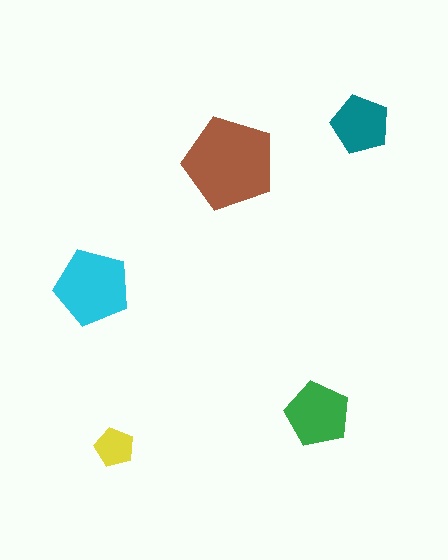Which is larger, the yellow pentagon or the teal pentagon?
The teal one.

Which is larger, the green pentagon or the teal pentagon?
The green one.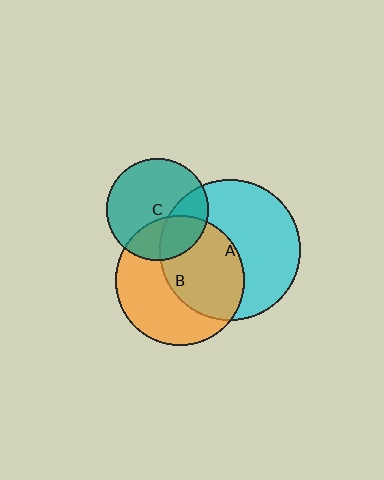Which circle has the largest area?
Circle A (cyan).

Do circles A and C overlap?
Yes.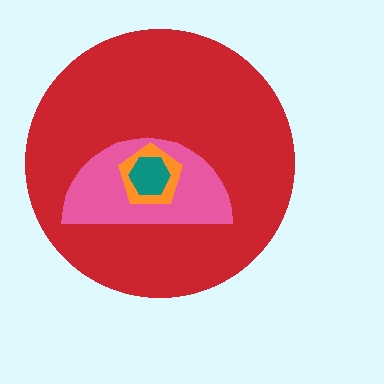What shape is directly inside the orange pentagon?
The teal hexagon.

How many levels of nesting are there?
4.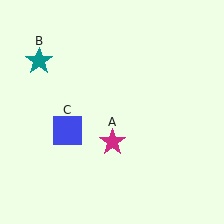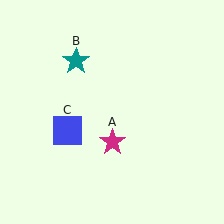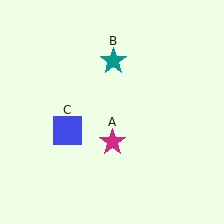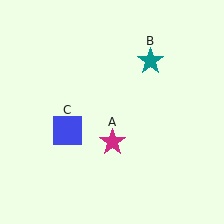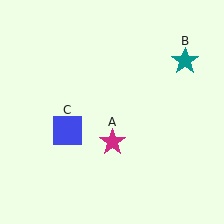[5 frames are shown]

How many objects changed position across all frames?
1 object changed position: teal star (object B).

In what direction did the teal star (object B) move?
The teal star (object B) moved right.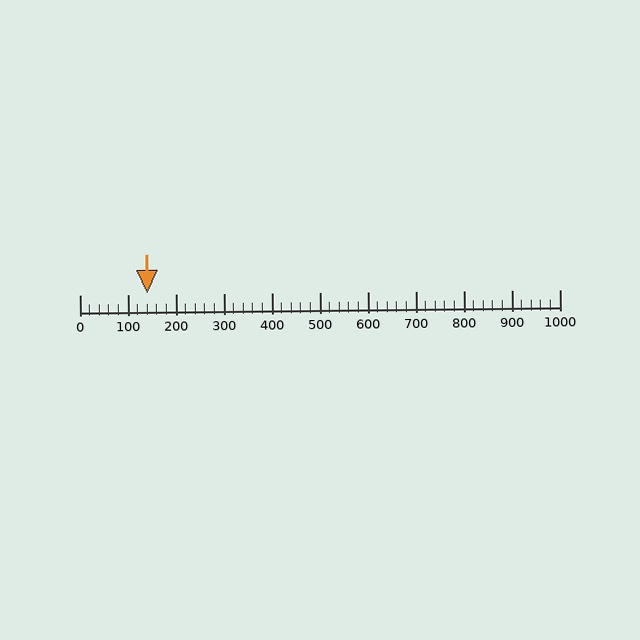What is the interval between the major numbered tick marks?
The major tick marks are spaced 100 units apart.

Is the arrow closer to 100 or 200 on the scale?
The arrow is closer to 100.